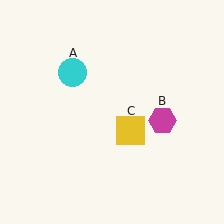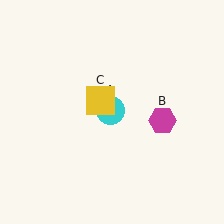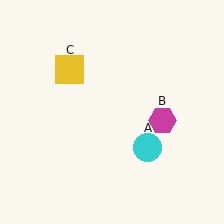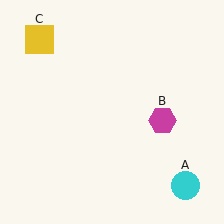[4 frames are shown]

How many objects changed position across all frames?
2 objects changed position: cyan circle (object A), yellow square (object C).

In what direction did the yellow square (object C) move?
The yellow square (object C) moved up and to the left.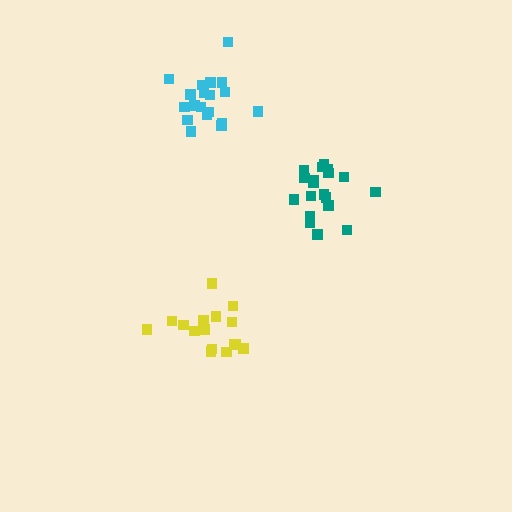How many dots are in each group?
Group 1: 19 dots, Group 2: 16 dots, Group 3: 19 dots (54 total).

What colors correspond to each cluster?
The clusters are colored: teal, yellow, cyan.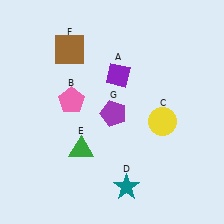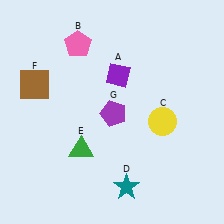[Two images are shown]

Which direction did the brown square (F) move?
The brown square (F) moved left.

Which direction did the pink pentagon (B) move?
The pink pentagon (B) moved up.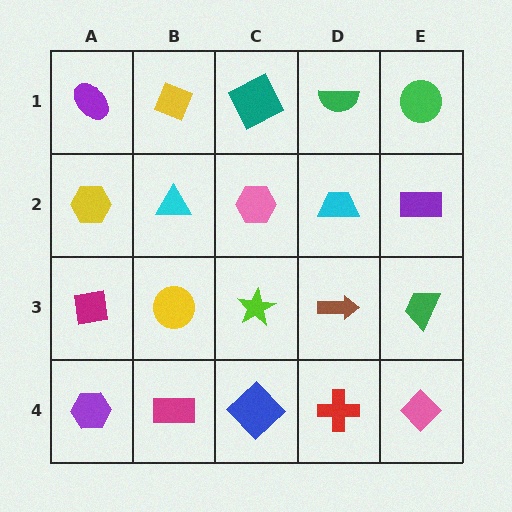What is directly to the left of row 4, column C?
A magenta rectangle.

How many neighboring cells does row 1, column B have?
3.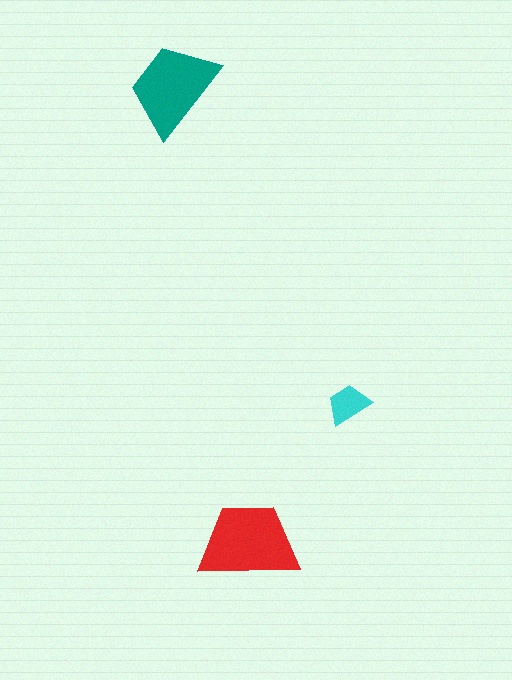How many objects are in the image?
There are 3 objects in the image.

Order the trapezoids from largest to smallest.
the red one, the teal one, the cyan one.